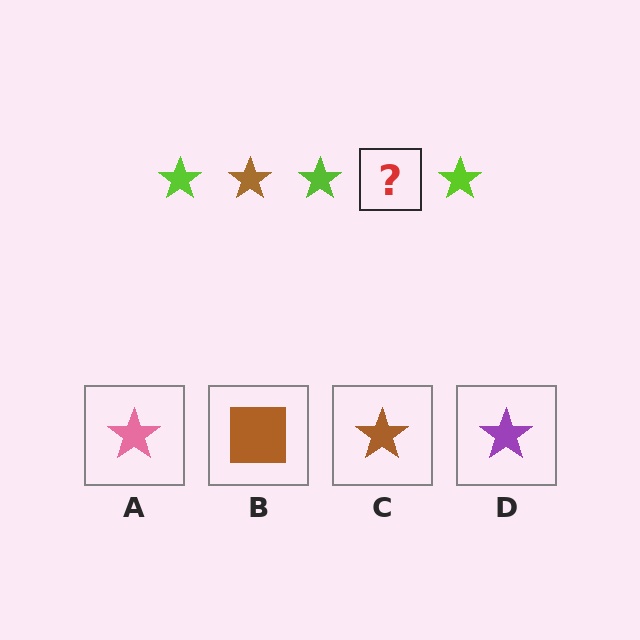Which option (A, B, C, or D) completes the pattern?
C.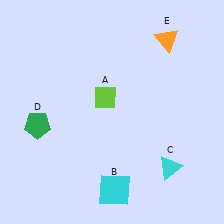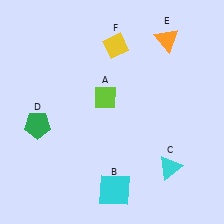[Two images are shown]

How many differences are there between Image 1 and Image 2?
There is 1 difference between the two images.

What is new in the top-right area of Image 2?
A yellow diamond (F) was added in the top-right area of Image 2.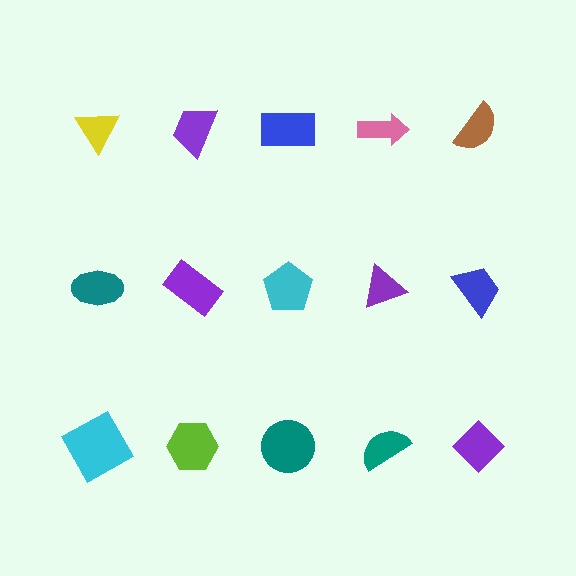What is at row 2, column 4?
A purple triangle.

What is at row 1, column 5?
A brown semicircle.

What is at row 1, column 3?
A blue rectangle.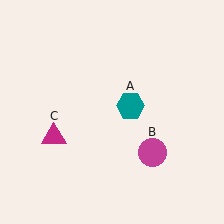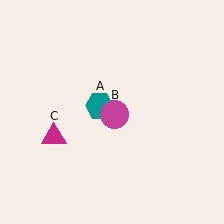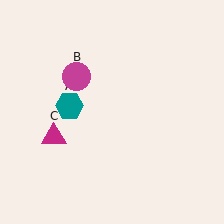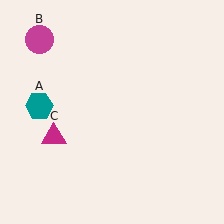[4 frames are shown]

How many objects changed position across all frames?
2 objects changed position: teal hexagon (object A), magenta circle (object B).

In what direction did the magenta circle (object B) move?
The magenta circle (object B) moved up and to the left.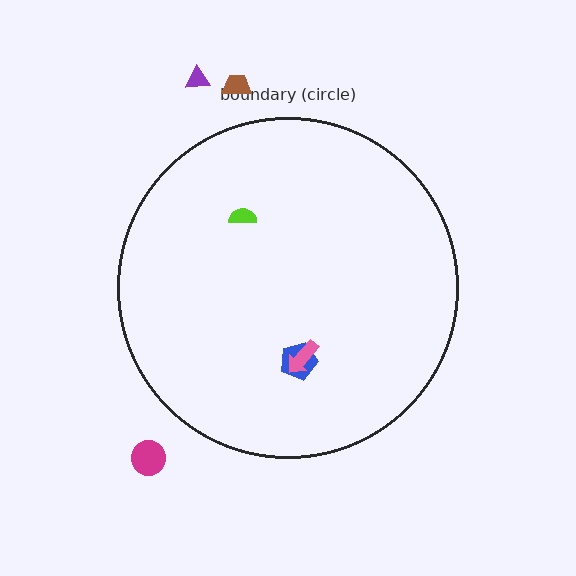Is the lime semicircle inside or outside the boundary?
Inside.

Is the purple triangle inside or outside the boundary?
Outside.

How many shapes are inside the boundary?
3 inside, 3 outside.